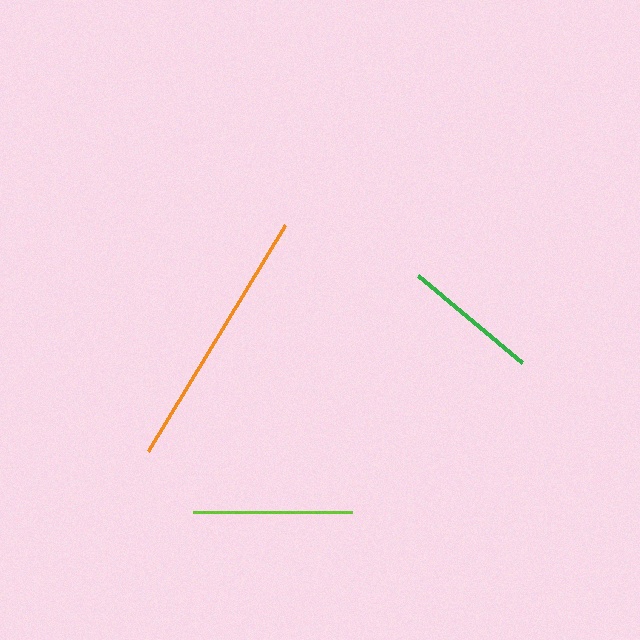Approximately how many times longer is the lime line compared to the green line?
The lime line is approximately 1.2 times the length of the green line.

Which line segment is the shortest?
The green line is the shortest at approximately 135 pixels.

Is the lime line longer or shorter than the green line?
The lime line is longer than the green line.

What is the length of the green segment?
The green segment is approximately 135 pixels long.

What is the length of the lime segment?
The lime segment is approximately 159 pixels long.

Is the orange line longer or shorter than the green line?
The orange line is longer than the green line.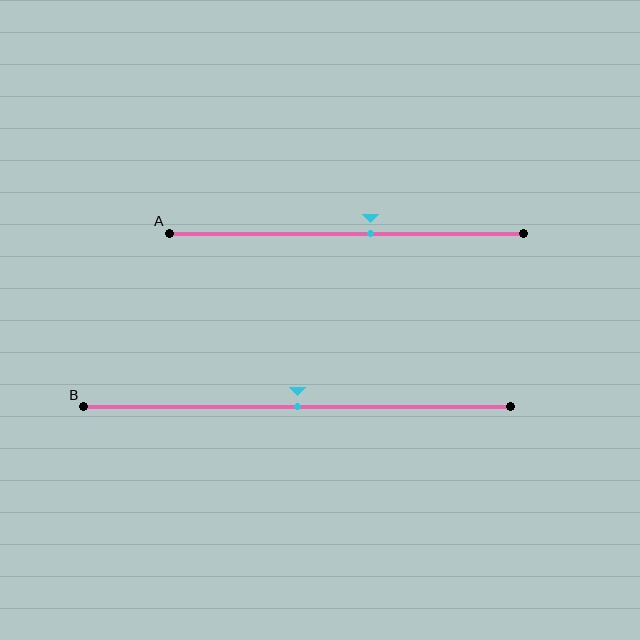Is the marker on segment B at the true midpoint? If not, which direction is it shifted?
Yes, the marker on segment B is at the true midpoint.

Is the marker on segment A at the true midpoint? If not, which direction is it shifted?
No, the marker on segment A is shifted to the right by about 7% of the segment length.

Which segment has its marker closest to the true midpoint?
Segment B has its marker closest to the true midpoint.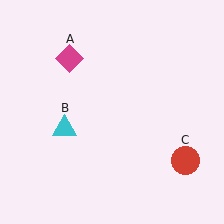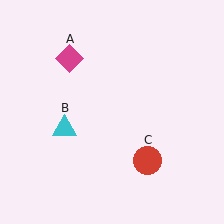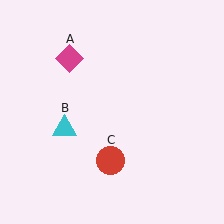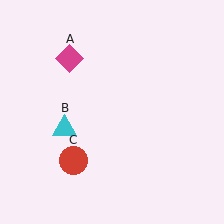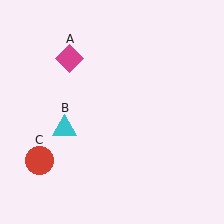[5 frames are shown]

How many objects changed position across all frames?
1 object changed position: red circle (object C).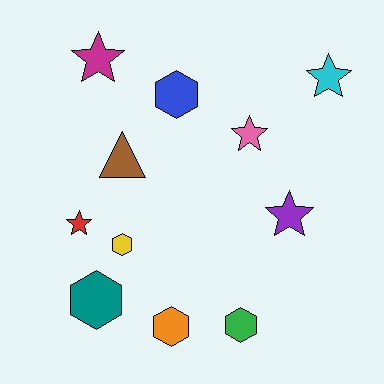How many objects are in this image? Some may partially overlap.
There are 11 objects.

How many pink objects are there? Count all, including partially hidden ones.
There is 1 pink object.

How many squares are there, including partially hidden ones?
There are no squares.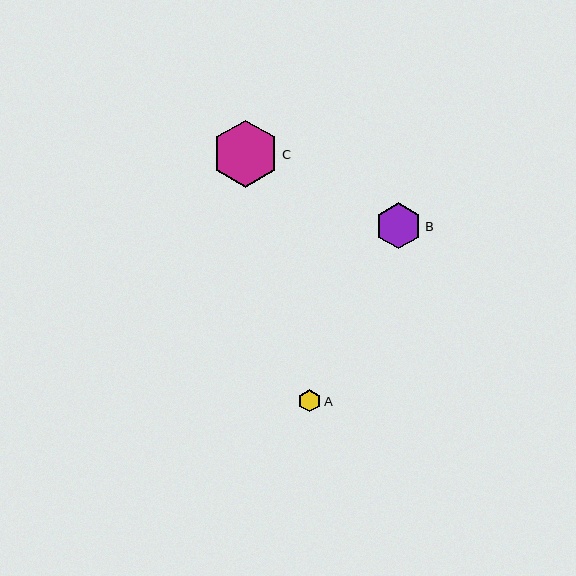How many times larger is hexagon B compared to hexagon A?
Hexagon B is approximately 2.1 times the size of hexagon A.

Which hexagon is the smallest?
Hexagon A is the smallest with a size of approximately 22 pixels.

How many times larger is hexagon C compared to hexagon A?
Hexagon C is approximately 3.0 times the size of hexagon A.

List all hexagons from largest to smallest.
From largest to smallest: C, B, A.